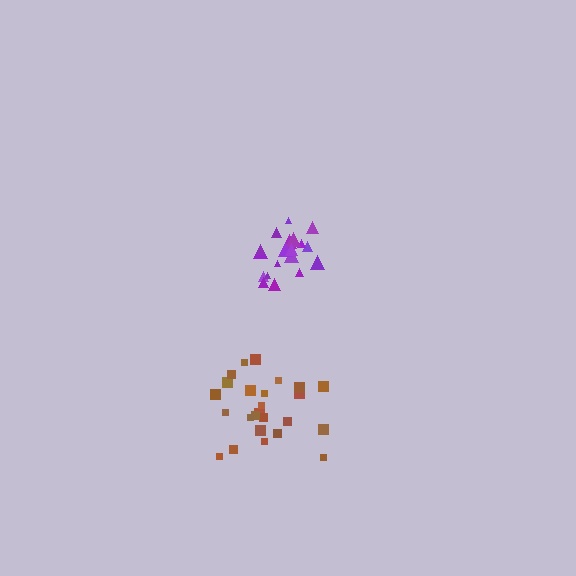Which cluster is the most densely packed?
Purple.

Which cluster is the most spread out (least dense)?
Brown.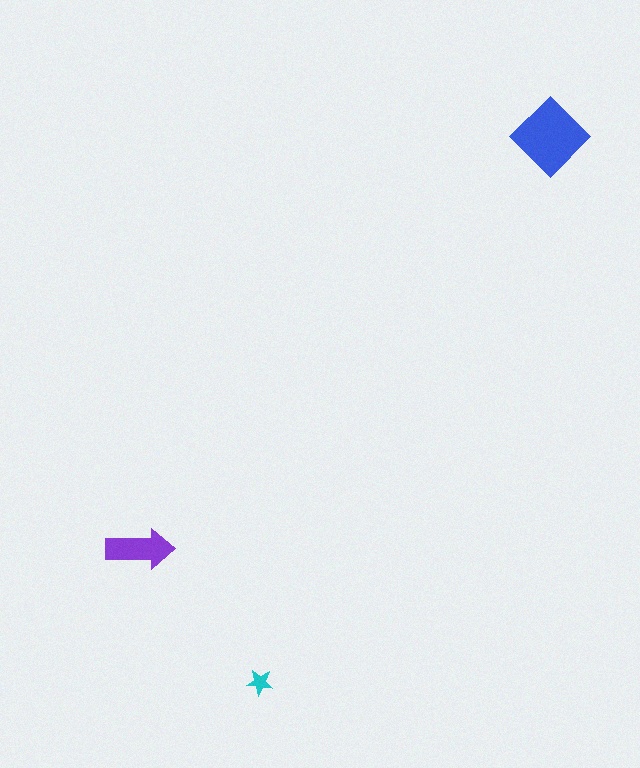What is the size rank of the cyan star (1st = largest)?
3rd.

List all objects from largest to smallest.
The blue diamond, the purple arrow, the cyan star.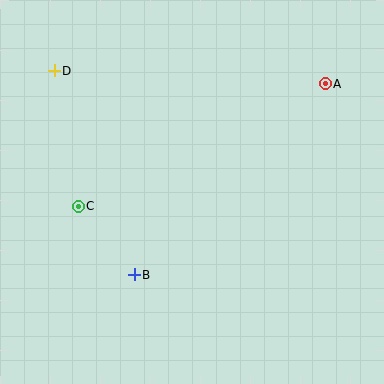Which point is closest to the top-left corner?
Point D is closest to the top-left corner.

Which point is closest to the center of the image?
Point B at (134, 275) is closest to the center.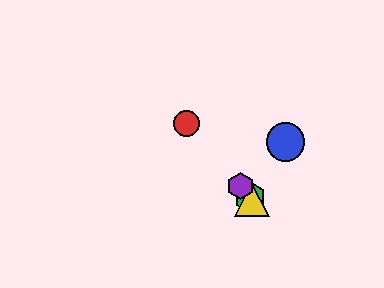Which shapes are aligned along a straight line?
The red circle, the green hexagon, the yellow triangle, the purple hexagon are aligned along a straight line.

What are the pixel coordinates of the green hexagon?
The green hexagon is at (250, 197).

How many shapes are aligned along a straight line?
4 shapes (the red circle, the green hexagon, the yellow triangle, the purple hexagon) are aligned along a straight line.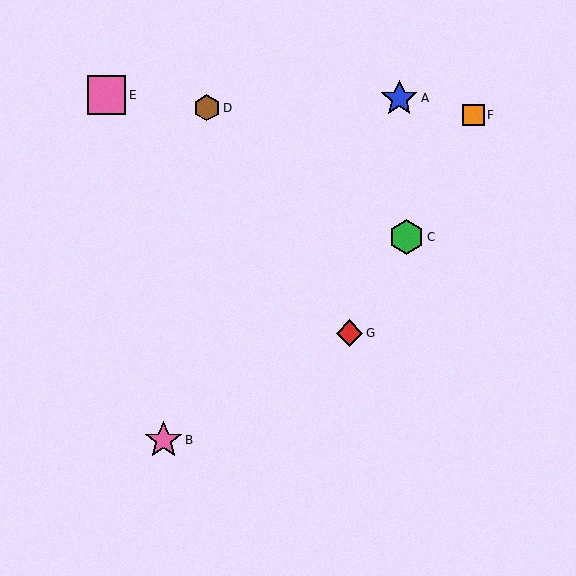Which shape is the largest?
The pink square (labeled E) is the largest.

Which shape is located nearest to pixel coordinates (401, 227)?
The green hexagon (labeled C) at (407, 237) is nearest to that location.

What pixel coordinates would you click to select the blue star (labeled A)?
Click at (399, 99) to select the blue star A.